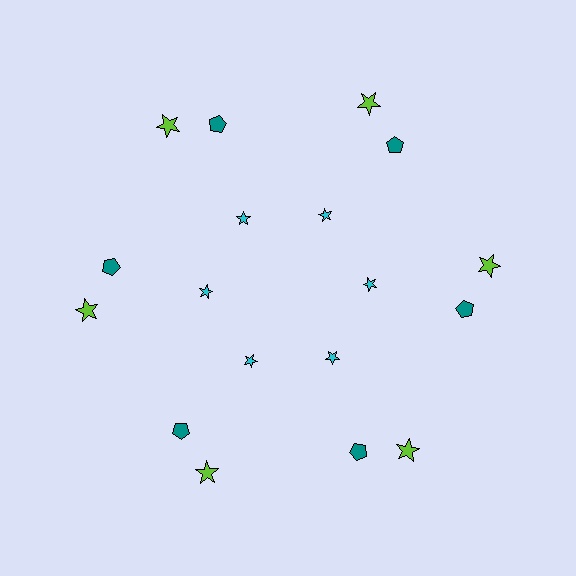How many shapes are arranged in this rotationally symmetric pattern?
There are 18 shapes, arranged in 6 groups of 3.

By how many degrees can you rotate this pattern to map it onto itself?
The pattern maps onto itself every 60 degrees of rotation.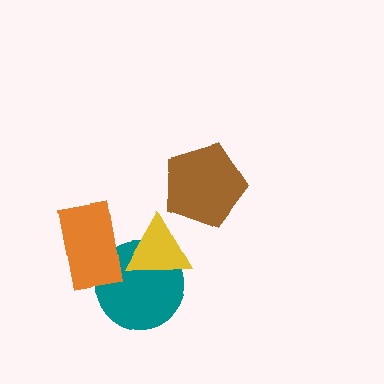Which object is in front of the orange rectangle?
The yellow triangle is in front of the orange rectangle.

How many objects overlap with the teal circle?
2 objects overlap with the teal circle.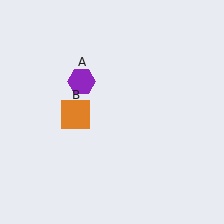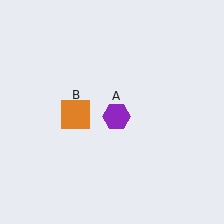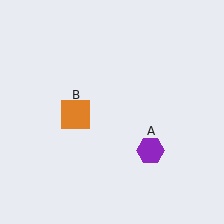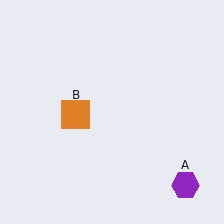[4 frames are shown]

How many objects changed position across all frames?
1 object changed position: purple hexagon (object A).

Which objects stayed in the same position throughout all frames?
Orange square (object B) remained stationary.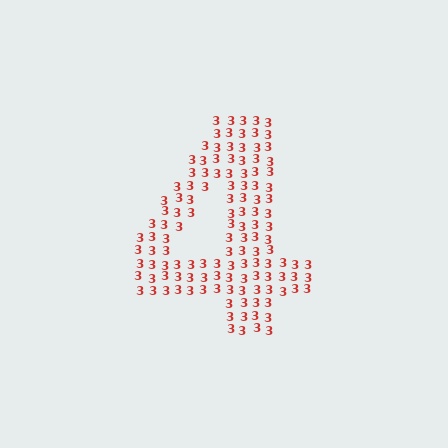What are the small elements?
The small elements are digit 3's.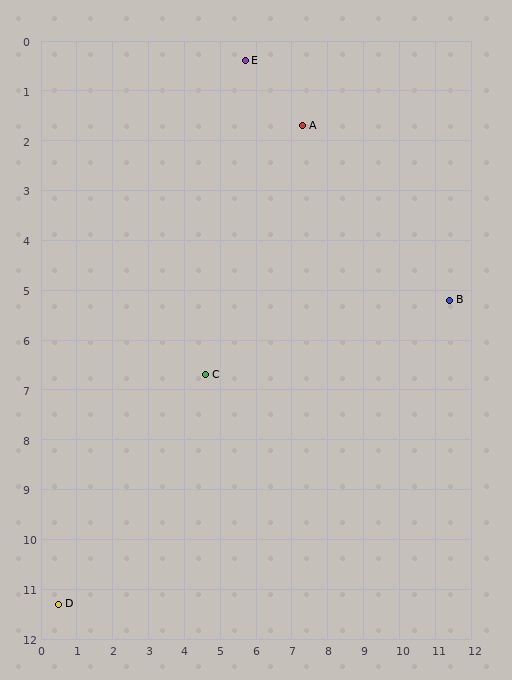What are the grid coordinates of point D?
Point D is at approximately (0.5, 11.3).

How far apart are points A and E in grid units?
Points A and E are about 2.1 grid units apart.